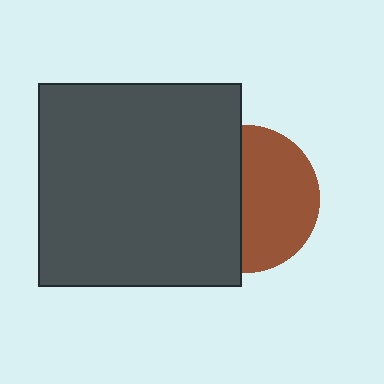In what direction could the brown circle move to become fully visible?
The brown circle could move right. That would shift it out from behind the dark gray square entirely.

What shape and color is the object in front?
The object in front is a dark gray square.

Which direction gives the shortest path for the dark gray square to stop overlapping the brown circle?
Moving left gives the shortest separation.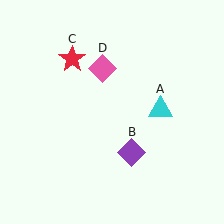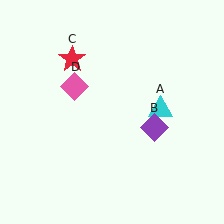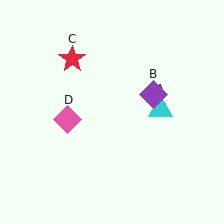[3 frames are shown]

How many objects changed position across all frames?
2 objects changed position: purple diamond (object B), pink diamond (object D).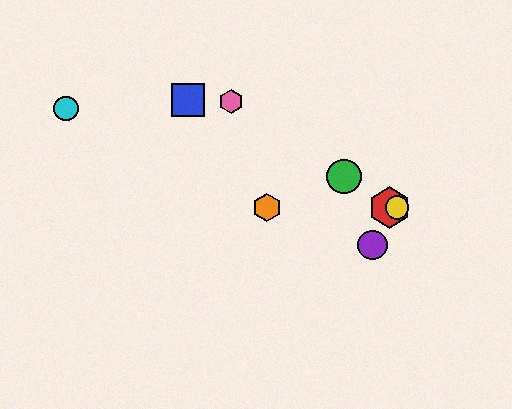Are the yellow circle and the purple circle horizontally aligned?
No, the yellow circle is at y≈208 and the purple circle is at y≈245.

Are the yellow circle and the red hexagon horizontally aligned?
Yes, both are at y≈208.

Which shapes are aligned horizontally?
The red hexagon, the yellow circle, the orange hexagon are aligned horizontally.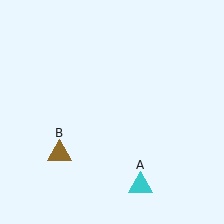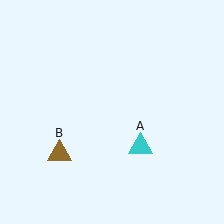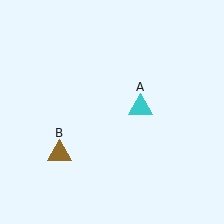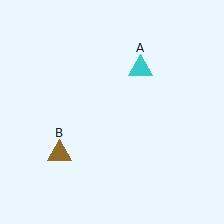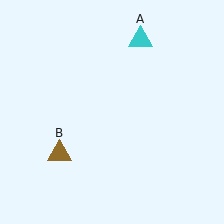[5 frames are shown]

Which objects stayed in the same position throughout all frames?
Brown triangle (object B) remained stationary.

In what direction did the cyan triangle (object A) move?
The cyan triangle (object A) moved up.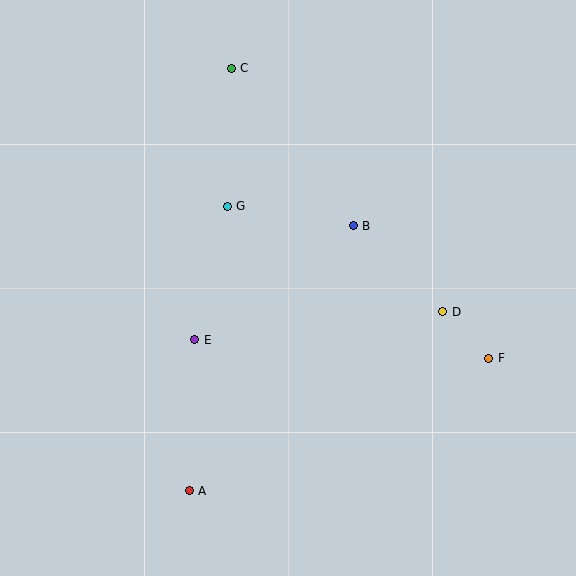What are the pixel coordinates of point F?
Point F is at (489, 358).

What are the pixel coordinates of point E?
Point E is at (195, 340).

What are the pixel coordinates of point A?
Point A is at (189, 491).